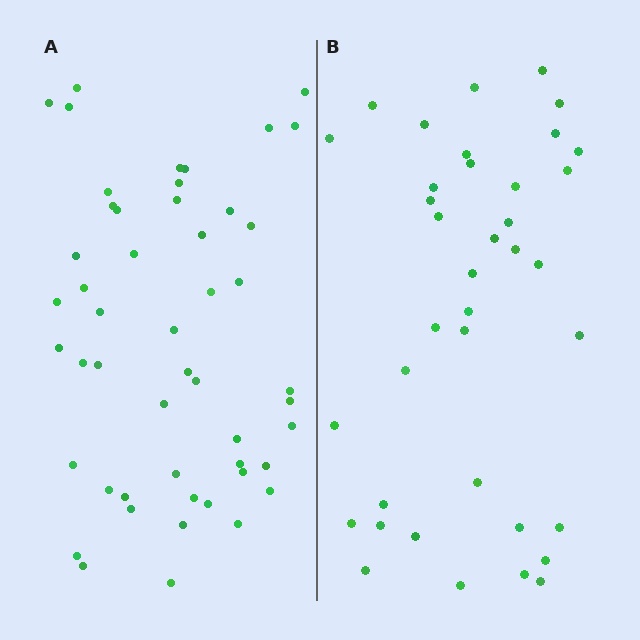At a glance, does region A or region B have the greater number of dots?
Region A (the left region) has more dots.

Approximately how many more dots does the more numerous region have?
Region A has roughly 12 or so more dots than region B.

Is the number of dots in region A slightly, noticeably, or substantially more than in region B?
Region A has noticeably more, but not dramatically so. The ratio is roughly 1.3 to 1.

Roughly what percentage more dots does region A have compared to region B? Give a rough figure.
About 30% more.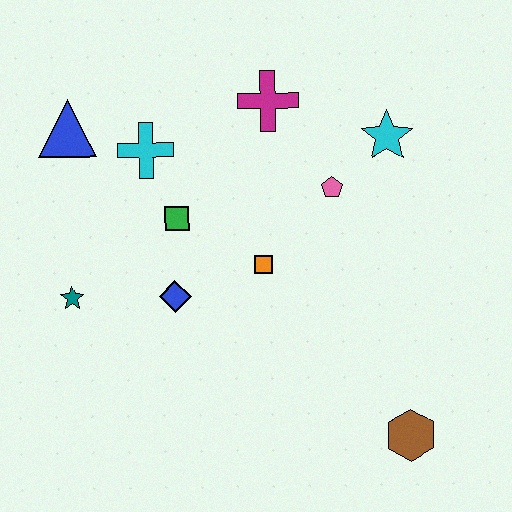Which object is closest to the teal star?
The blue diamond is closest to the teal star.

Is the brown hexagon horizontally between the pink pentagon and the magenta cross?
No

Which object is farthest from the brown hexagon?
The blue triangle is farthest from the brown hexagon.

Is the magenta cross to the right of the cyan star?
No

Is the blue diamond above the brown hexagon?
Yes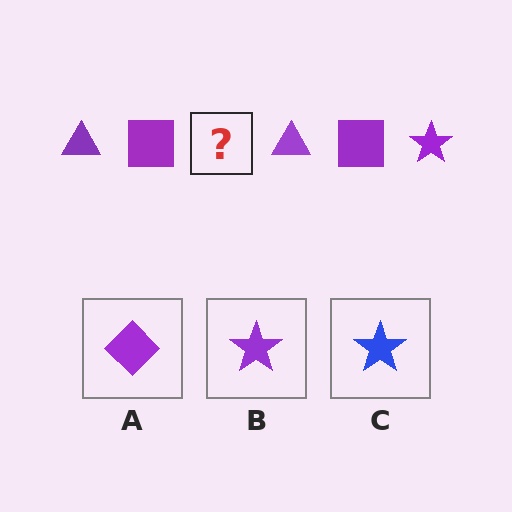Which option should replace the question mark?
Option B.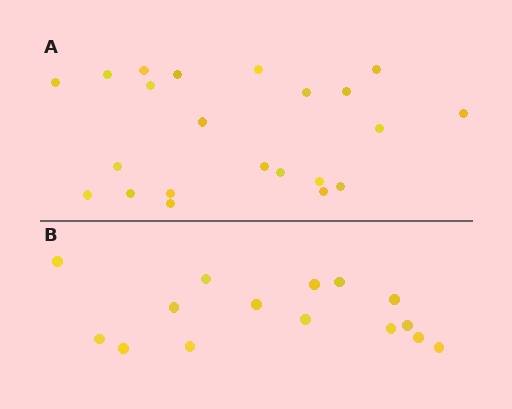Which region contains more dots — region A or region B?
Region A (the top region) has more dots.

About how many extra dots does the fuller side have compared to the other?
Region A has roughly 8 or so more dots than region B.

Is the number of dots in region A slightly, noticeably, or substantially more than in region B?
Region A has substantially more. The ratio is roughly 1.5 to 1.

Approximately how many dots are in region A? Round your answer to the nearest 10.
About 20 dots. (The exact count is 22, which rounds to 20.)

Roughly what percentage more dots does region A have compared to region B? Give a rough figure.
About 45% more.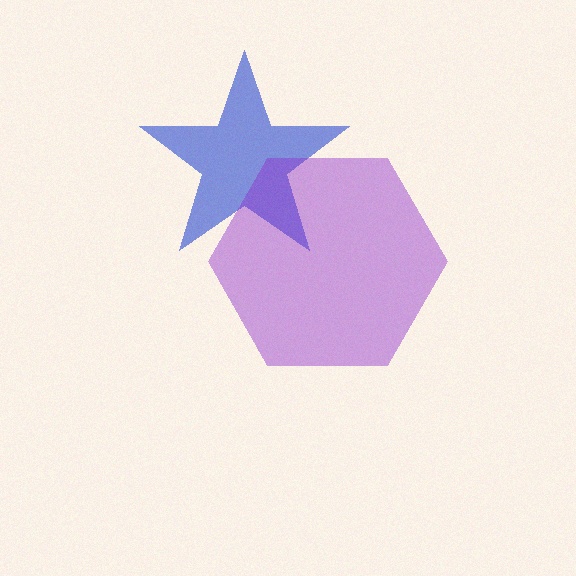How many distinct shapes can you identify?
There are 2 distinct shapes: a blue star, a purple hexagon.